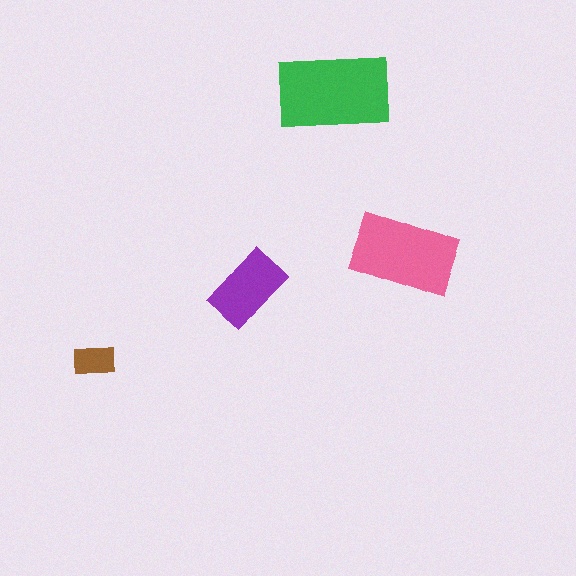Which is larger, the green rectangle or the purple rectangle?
The green one.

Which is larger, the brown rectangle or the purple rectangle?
The purple one.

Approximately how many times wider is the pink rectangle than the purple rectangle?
About 1.5 times wider.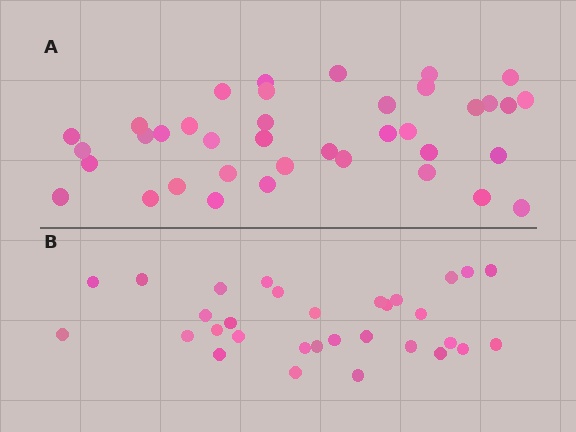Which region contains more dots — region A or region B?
Region A (the top region) has more dots.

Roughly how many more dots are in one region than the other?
Region A has roughly 8 or so more dots than region B.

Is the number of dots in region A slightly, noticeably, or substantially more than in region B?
Region A has only slightly more — the two regions are fairly close. The ratio is roughly 1.2 to 1.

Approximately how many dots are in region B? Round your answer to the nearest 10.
About 30 dots. (The exact count is 31, which rounds to 30.)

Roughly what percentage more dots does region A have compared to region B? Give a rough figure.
About 25% more.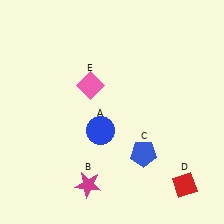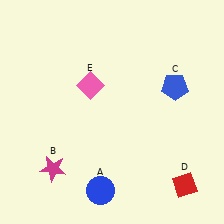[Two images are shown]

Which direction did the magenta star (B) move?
The magenta star (B) moved left.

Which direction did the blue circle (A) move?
The blue circle (A) moved down.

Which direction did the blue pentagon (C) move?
The blue pentagon (C) moved up.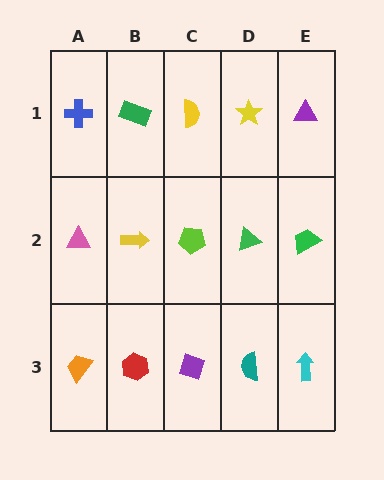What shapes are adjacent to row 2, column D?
A yellow star (row 1, column D), a teal semicircle (row 3, column D), a lime pentagon (row 2, column C), a green trapezoid (row 2, column E).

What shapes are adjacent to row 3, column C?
A lime pentagon (row 2, column C), a red hexagon (row 3, column B), a teal semicircle (row 3, column D).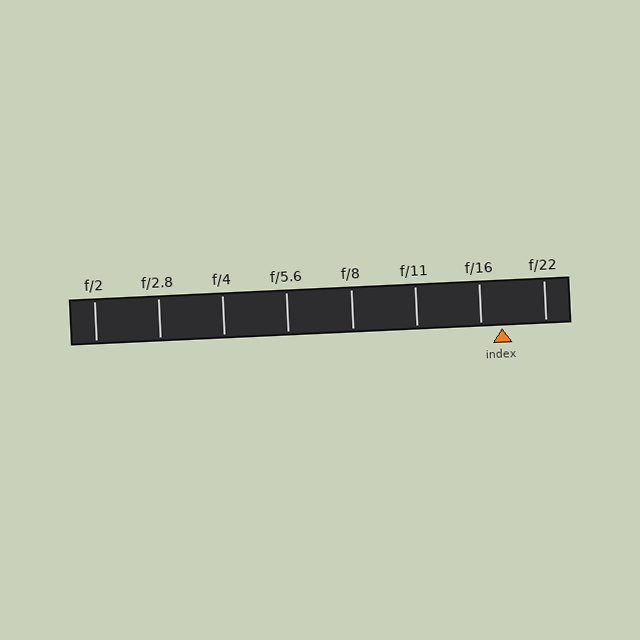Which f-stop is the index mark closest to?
The index mark is closest to f/16.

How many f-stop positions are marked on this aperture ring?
There are 8 f-stop positions marked.